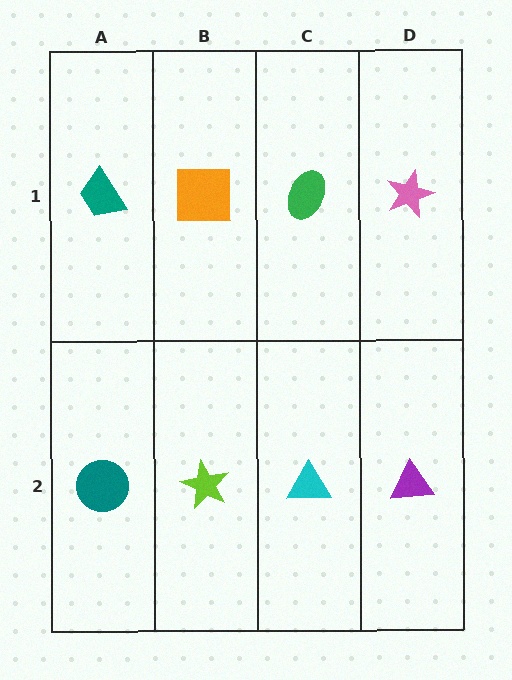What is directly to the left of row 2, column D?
A cyan triangle.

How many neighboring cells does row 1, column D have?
2.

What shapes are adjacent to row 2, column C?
A green ellipse (row 1, column C), a lime star (row 2, column B), a purple triangle (row 2, column D).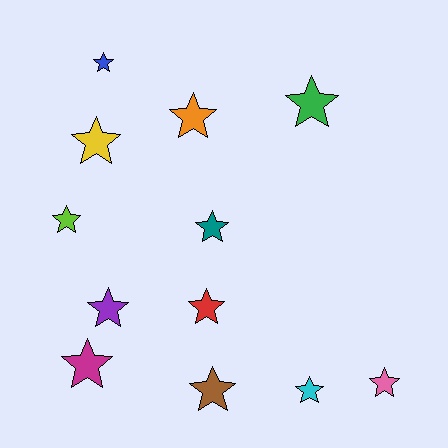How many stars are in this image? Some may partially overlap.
There are 12 stars.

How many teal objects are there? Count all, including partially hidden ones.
There is 1 teal object.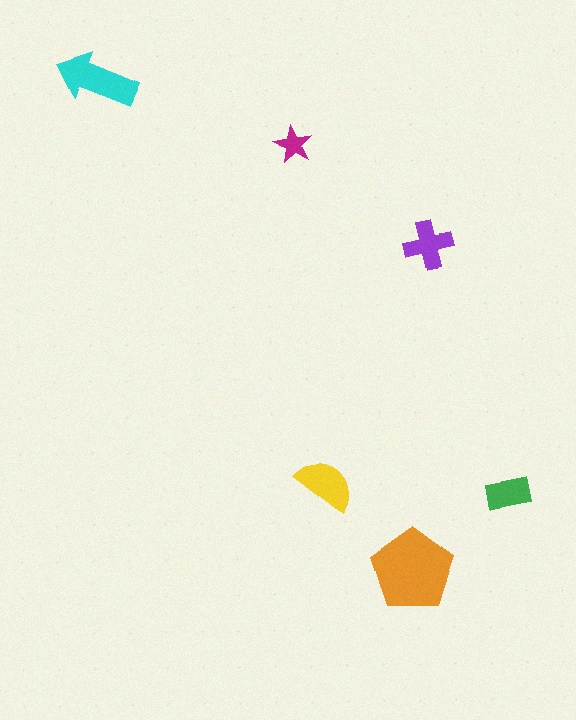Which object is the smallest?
The magenta star.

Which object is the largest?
The orange pentagon.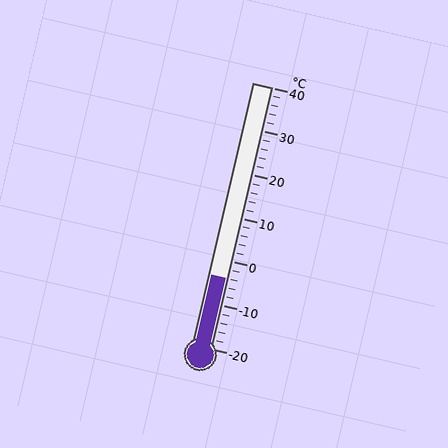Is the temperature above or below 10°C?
The temperature is below 10°C.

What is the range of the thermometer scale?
The thermometer scale ranges from -20°C to 40°C.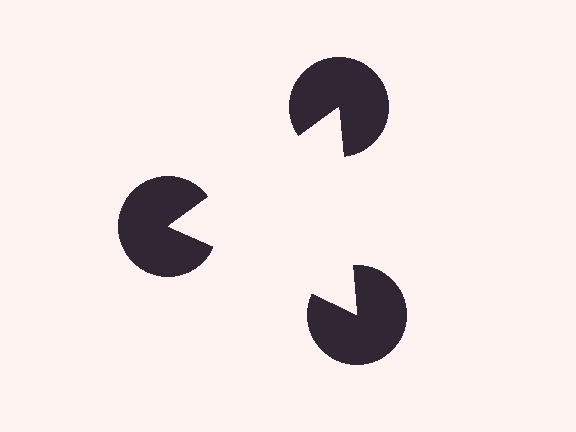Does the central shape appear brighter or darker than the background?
It typically appears slightly brighter than the background, even though no actual brightness change is drawn.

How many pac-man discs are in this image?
There are 3 — one at each vertex of the illusory triangle.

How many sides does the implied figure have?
3 sides.